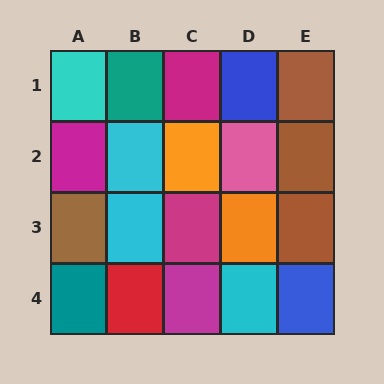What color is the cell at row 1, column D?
Blue.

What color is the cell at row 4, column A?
Teal.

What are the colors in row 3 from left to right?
Brown, cyan, magenta, orange, brown.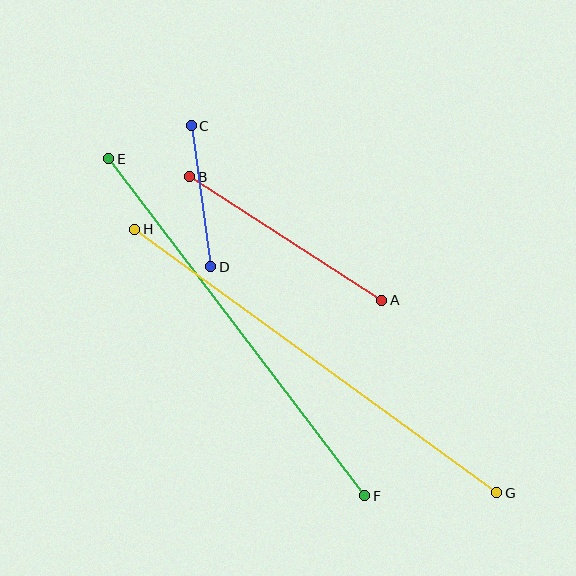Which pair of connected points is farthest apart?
Points G and H are farthest apart.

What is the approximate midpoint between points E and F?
The midpoint is at approximately (237, 327) pixels.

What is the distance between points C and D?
The distance is approximately 142 pixels.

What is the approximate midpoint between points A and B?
The midpoint is at approximately (286, 238) pixels.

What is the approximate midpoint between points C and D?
The midpoint is at approximately (201, 196) pixels.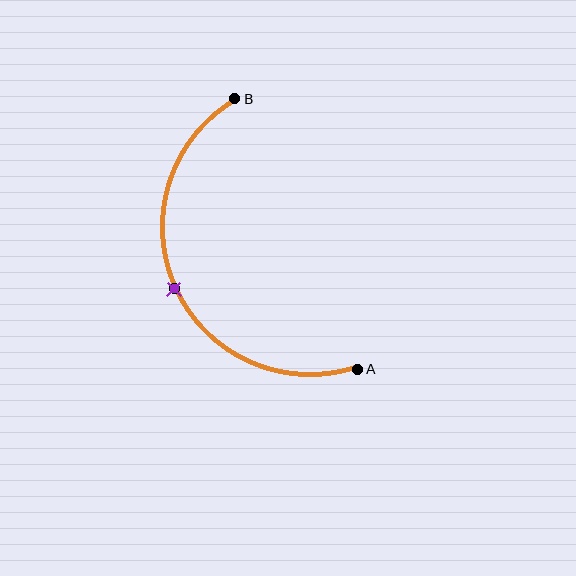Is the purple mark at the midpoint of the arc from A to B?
Yes. The purple mark lies on the arc at equal arc-length from both A and B — it is the arc midpoint.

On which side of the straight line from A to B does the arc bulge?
The arc bulges to the left of the straight line connecting A and B.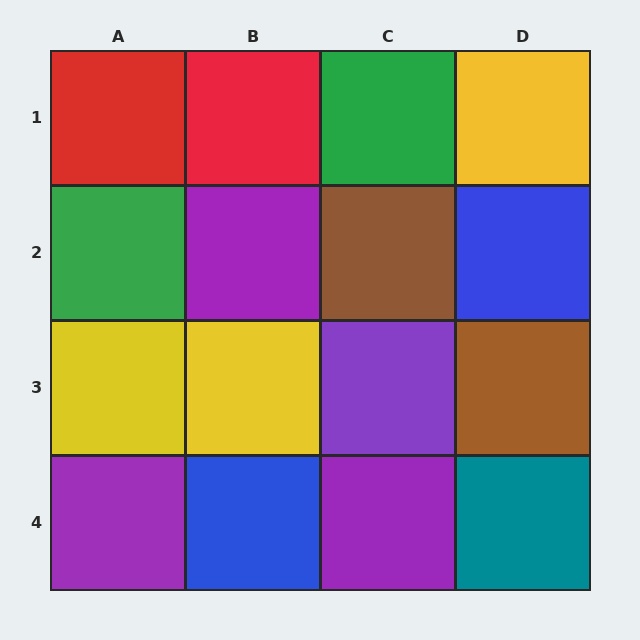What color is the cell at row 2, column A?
Green.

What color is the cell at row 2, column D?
Blue.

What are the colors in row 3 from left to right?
Yellow, yellow, purple, brown.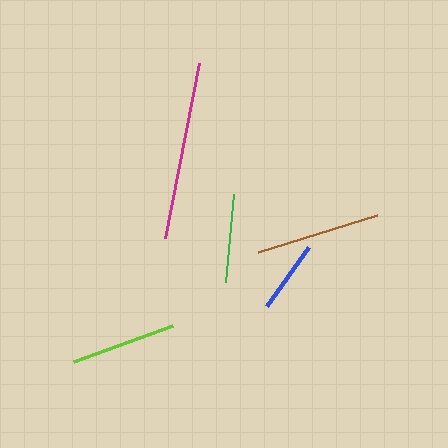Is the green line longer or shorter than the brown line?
The brown line is longer than the green line.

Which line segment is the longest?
The magenta line is the longest at approximately 178 pixels.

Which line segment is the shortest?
The blue line is the shortest at approximately 73 pixels.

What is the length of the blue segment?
The blue segment is approximately 73 pixels long.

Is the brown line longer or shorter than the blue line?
The brown line is longer than the blue line.